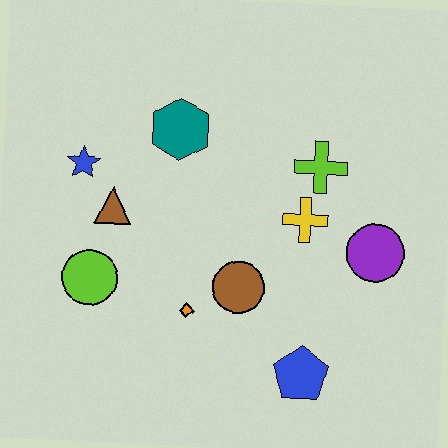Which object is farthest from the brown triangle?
The purple circle is farthest from the brown triangle.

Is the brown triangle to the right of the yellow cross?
No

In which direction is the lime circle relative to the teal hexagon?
The lime circle is below the teal hexagon.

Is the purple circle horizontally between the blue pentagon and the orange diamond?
No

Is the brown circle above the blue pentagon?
Yes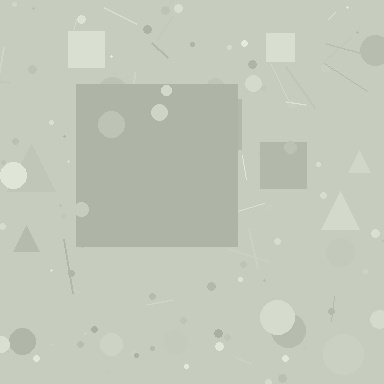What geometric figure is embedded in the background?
A square is embedded in the background.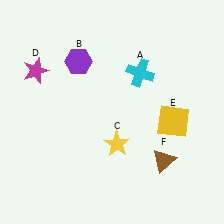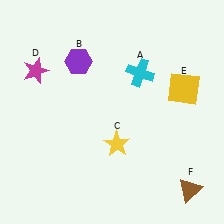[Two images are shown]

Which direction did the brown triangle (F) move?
The brown triangle (F) moved down.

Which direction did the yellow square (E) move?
The yellow square (E) moved up.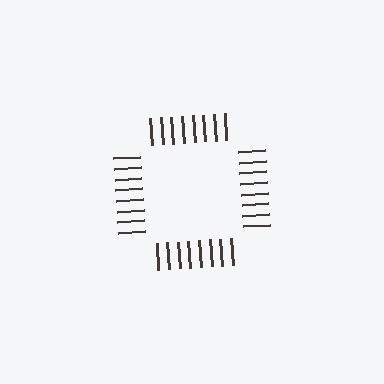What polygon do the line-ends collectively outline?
An illusory square — the line segments terminate on its edges but no continuous stroke is drawn.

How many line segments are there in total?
32 — 8 along each of the 4 edges.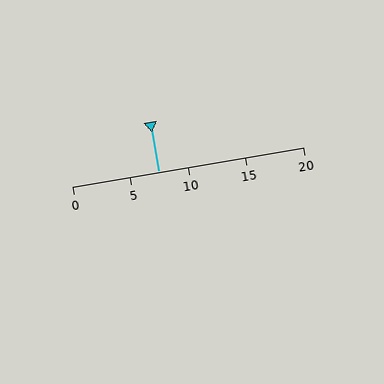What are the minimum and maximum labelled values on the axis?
The axis runs from 0 to 20.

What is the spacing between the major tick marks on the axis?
The major ticks are spaced 5 apart.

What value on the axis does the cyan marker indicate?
The marker indicates approximately 7.5.